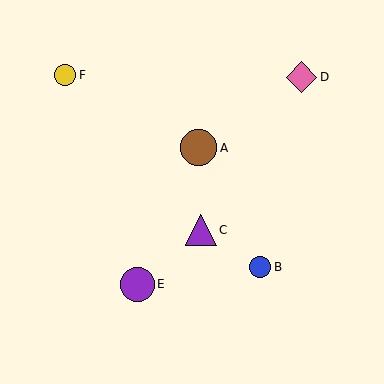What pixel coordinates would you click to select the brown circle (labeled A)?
Click at (199, 148) to select the brown circle A.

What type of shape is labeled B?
Shape B is a blue circle.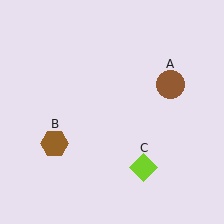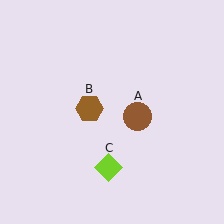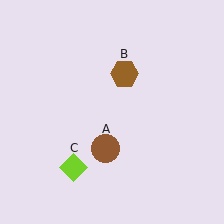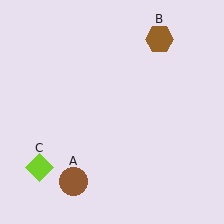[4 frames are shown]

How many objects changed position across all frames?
3 objects changed position: brown circle (object A), brown hexagon (object B), lime diamond (object C).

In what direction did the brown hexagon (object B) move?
The brown hexagon (object B) moved up and to the right.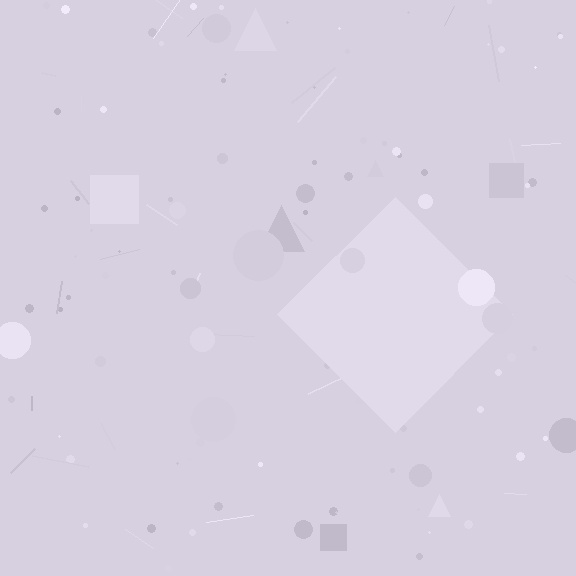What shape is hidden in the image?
A diamond is hidden in the image.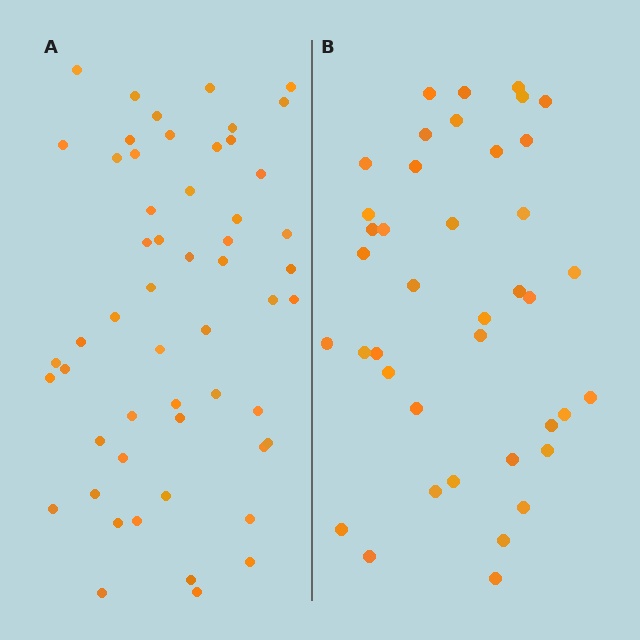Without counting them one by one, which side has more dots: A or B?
Region A (the left region) has more dots.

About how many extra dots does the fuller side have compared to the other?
Region A has approximately 15 more dots than region B.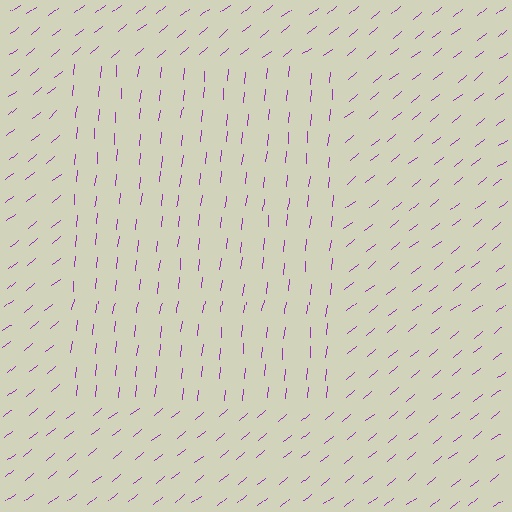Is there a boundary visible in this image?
Yes, there is a texture boundary formed by a change in line orientation.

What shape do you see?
I see a rectangle.